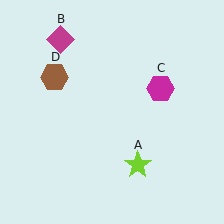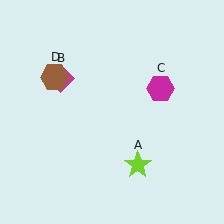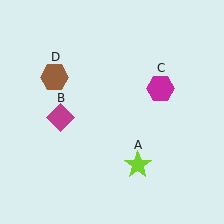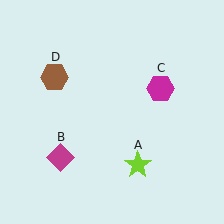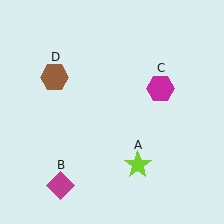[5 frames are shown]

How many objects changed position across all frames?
1 object changed position: magenta diamond (object B).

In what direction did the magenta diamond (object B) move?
The magenta diamond (object B) moved down.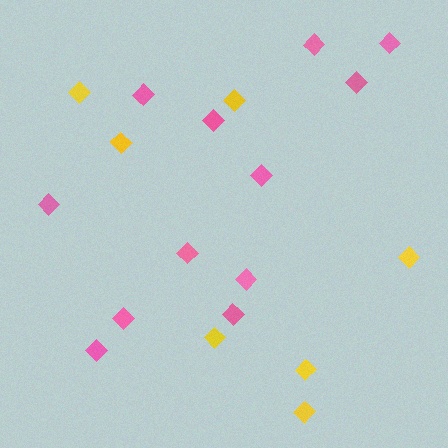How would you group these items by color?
There are 2 groups: one group of yellow diamonds (7) and one group of pink diamonds (12).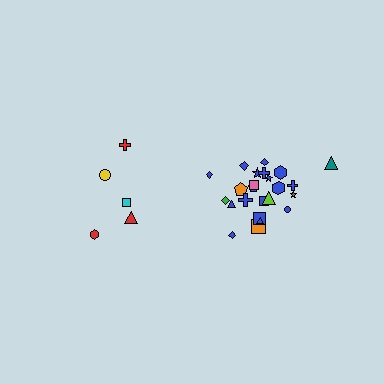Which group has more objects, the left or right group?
The right group.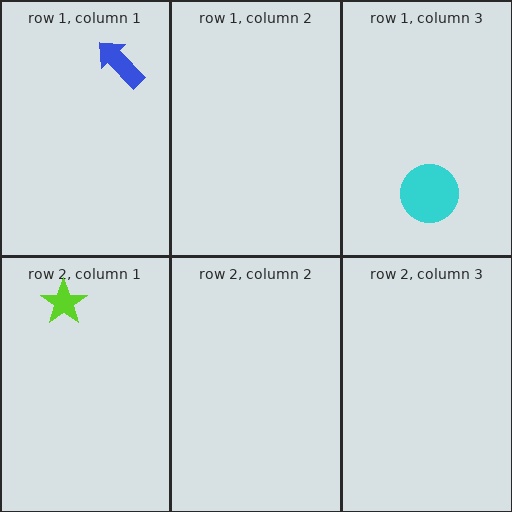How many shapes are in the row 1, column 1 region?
1.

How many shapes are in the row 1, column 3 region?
1.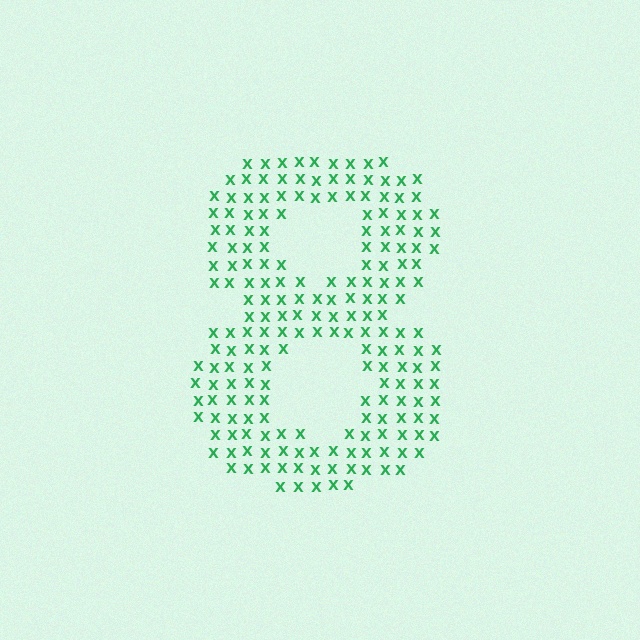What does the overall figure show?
The overall figure shows the digit 8.